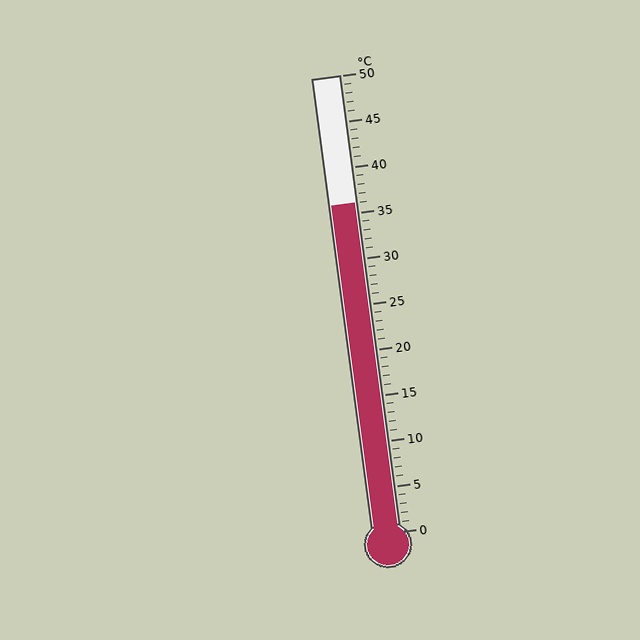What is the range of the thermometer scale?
The thermometer scale ranges from 0°C to 50°C.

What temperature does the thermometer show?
The thermometer shows approximately 36°C.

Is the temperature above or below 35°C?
The temperature is above 35°C.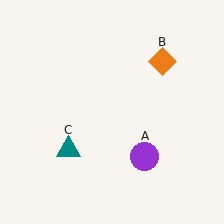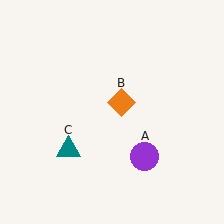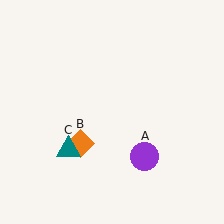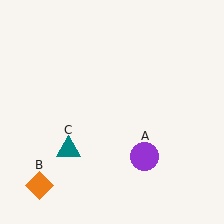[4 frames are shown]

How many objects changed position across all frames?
1 object changed position: orange diamond (object B).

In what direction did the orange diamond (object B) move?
The orange diamond (object B) moved down and to the left.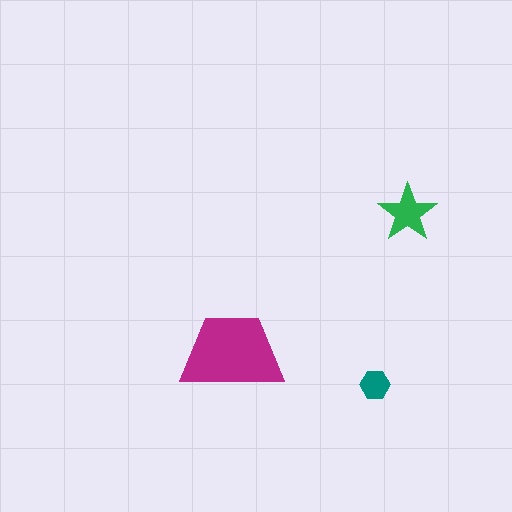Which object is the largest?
The magenta trapezoid.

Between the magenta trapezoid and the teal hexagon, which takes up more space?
The magenta trapezoid.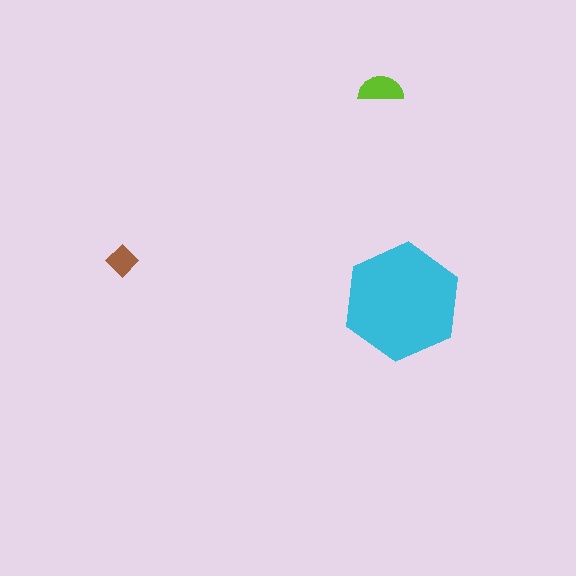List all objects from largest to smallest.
The cyan hexagon, the lime semicircle, the brown diamond.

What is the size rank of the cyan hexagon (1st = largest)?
1st.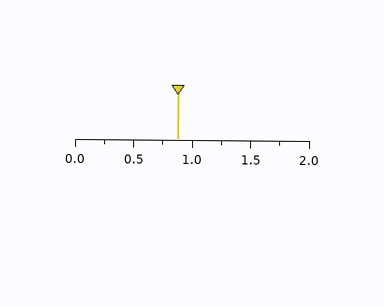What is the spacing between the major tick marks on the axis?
The major ticks are spaced 0.5 apart.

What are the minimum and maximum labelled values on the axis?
The axis runs from 0.0 to 2.0.